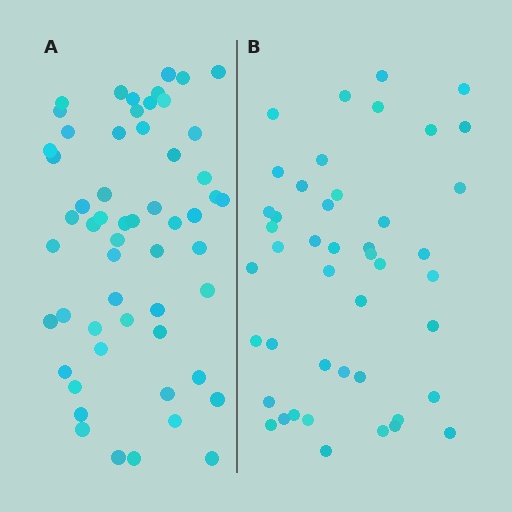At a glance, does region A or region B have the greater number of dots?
Region A (the left region) has more dots.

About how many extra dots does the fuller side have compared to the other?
Region A has roughly 12 or so more dots than region B.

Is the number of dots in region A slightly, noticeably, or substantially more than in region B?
Region A has only slightly more — the two regions are fairly close. The ratio is roughly 1.2 to 1.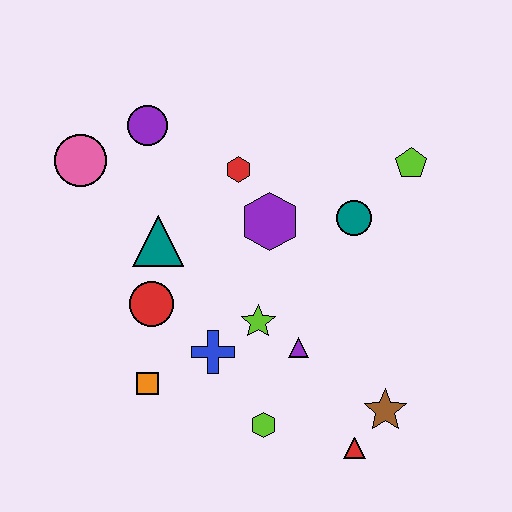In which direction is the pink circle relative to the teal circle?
The pink circle is to the left of the teal circle.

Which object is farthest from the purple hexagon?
The red triangle is farthest from the purple hexagon.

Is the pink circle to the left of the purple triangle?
Yes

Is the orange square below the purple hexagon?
Yes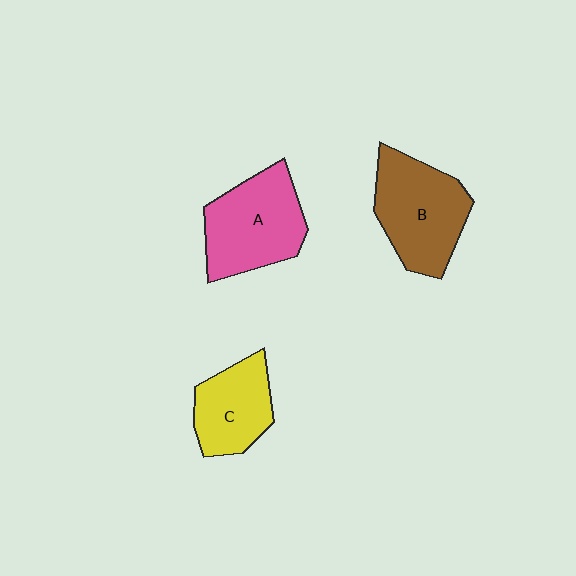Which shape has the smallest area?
Shape C (yellow).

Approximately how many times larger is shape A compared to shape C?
Approximately 1.4 times.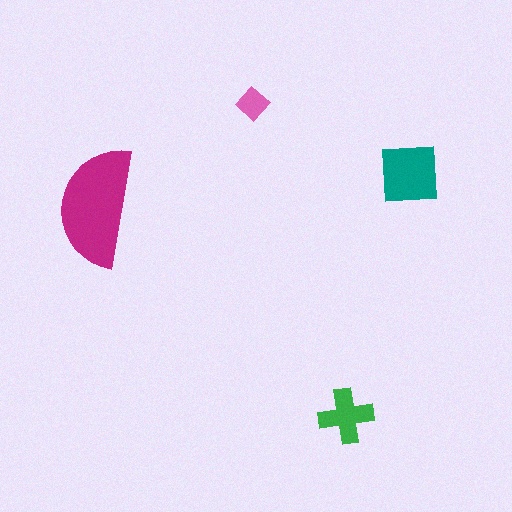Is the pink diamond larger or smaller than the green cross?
Smaller.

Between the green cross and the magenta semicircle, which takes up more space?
The magenta semicircle.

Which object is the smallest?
The pink diamond.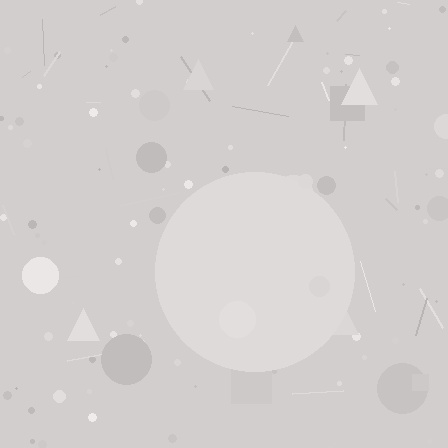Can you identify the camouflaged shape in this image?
The camouflaged shape is a circle.